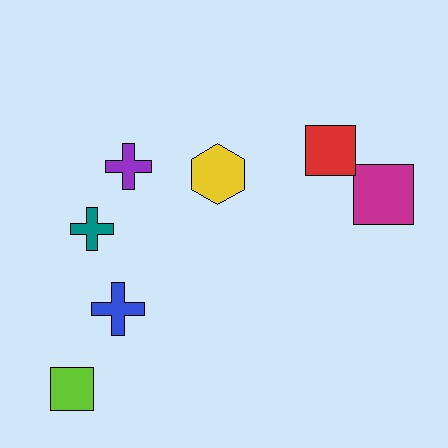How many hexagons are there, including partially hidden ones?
There is 1 hexagon.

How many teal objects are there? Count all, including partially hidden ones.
There is 1 teal object.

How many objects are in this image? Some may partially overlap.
There are 7 objects.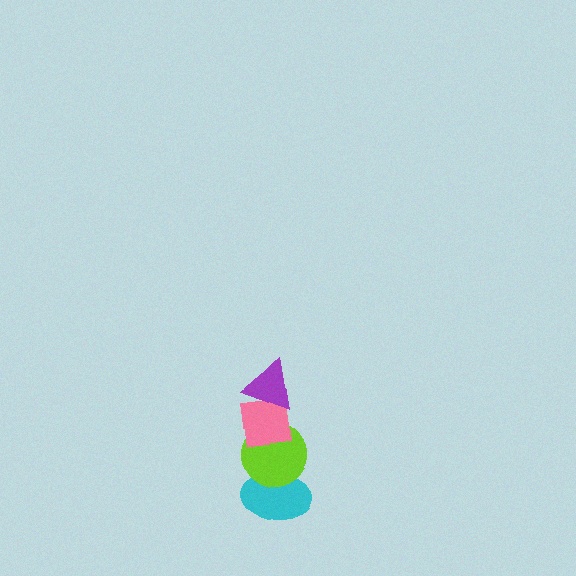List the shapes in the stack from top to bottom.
From top to bottom: the purple triangle, the pink square, the lime circle, the cyan ellipse.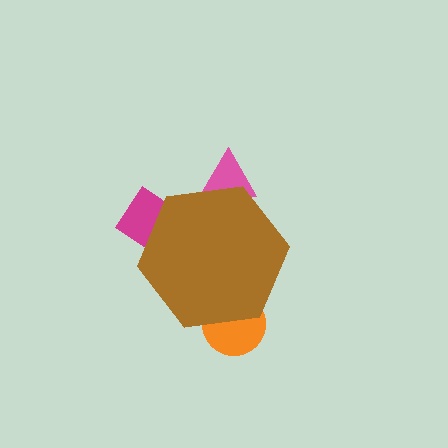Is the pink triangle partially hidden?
Yes, the pink triangle is partially hidden behind the brown hexagon.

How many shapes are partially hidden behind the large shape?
3 shapes are partially hidden.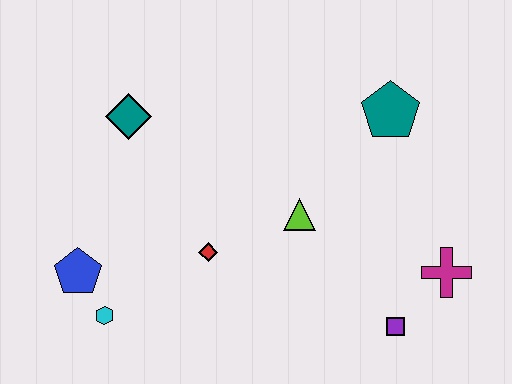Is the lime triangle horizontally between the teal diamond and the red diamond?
No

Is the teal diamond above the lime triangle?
Yes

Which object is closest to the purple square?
The magenta cross is closest to the purple square.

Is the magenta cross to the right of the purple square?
Yes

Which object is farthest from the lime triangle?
The blue pentagon is farthest from the lime triangle.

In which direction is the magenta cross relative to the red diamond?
The magenta cross is to the right of the red diamond.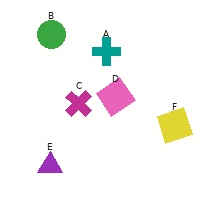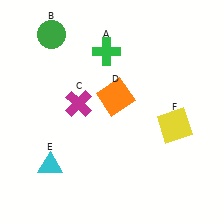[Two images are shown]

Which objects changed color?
A changed from teal to green. D changed from pink to orange. E changed from purple to cyan.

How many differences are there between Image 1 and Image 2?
There are 3 differences between the two images.